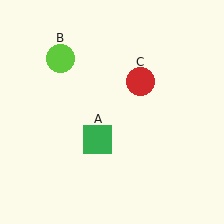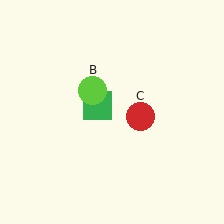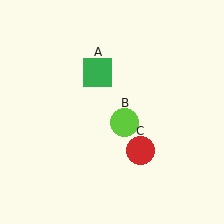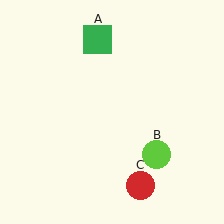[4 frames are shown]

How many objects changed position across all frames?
3 objects changed position: green square (object A), lime circle (object B), red circle (object C).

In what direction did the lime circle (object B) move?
The lime circle (object B) moved down and to the right.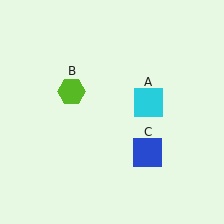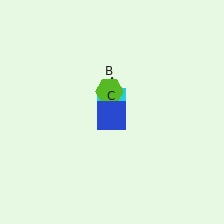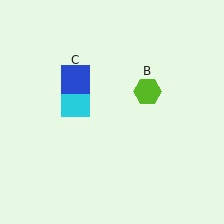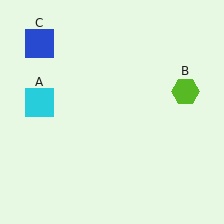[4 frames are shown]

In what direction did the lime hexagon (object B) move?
The lime hexagon (object B) moved right.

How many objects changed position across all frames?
3 objects changed position: cyan square (object A), lime hexagon (object B), blue square (object C).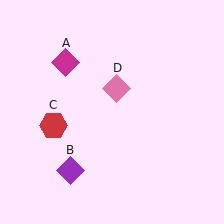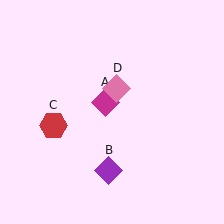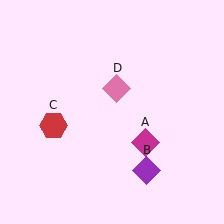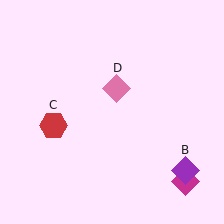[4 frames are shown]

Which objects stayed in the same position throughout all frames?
Red hexagon (object C) and pink diamond (object D) remained stationary.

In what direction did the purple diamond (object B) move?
The purple diamond (object B) moved right.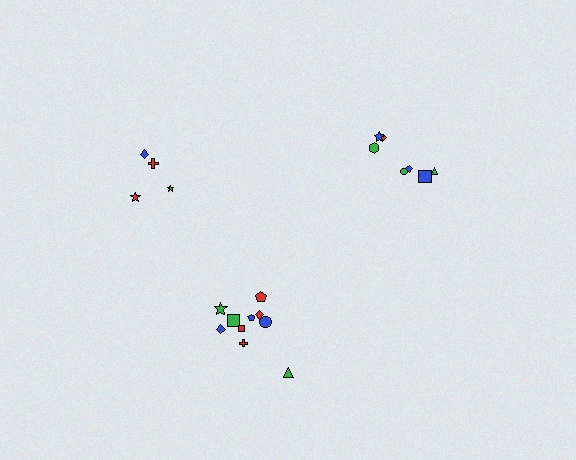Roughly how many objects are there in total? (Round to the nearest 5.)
Roughly 20 objects in total.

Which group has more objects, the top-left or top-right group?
The top-right group.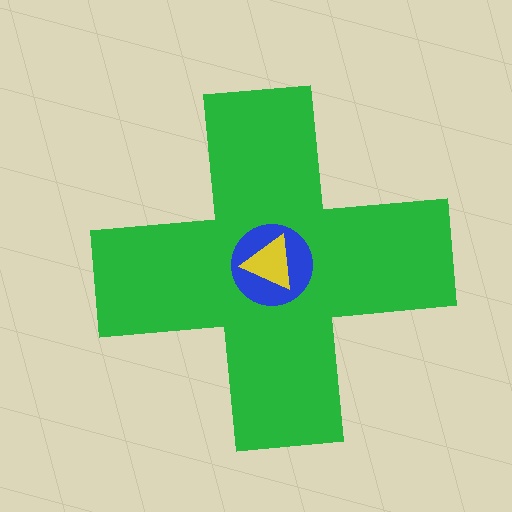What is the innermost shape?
The yellow triangle.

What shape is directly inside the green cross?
The blue circle.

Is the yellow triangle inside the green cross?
Yes.